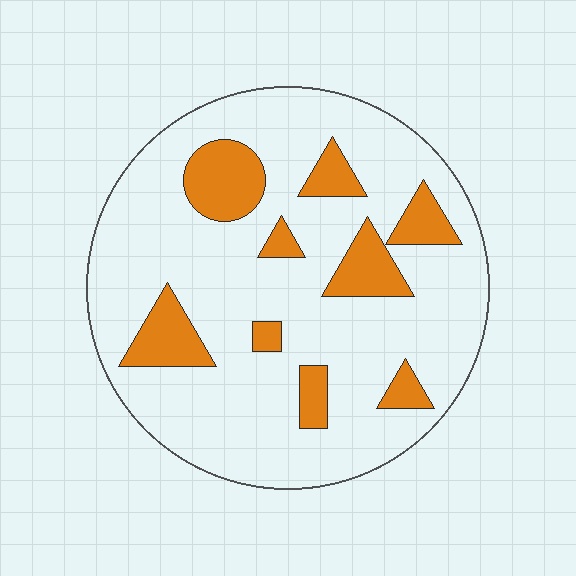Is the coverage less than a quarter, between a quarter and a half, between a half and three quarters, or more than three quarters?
Less than a quarter.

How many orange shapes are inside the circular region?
9.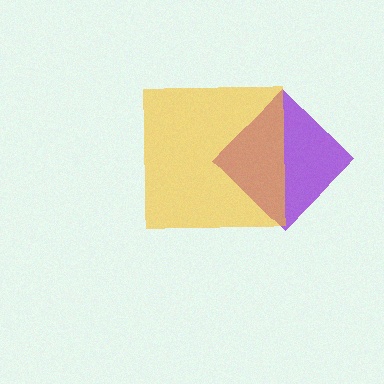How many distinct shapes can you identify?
There are 2 distinct shapes: a purple diamond, a yellow square.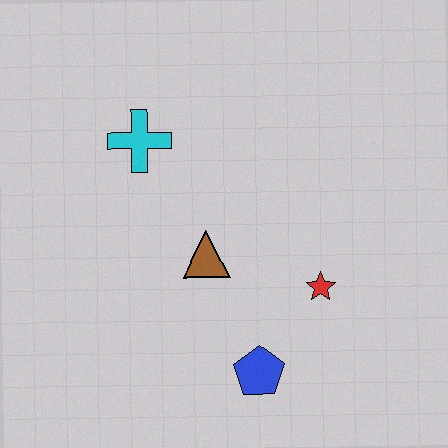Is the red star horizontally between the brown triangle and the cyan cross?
No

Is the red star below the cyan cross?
Yes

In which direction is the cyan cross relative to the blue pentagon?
The cyan cross is above the blue pentagon.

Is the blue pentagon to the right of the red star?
No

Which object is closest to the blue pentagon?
The red star is closest to the blue pentagon.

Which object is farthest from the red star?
The cyan cross is farthest from the red star.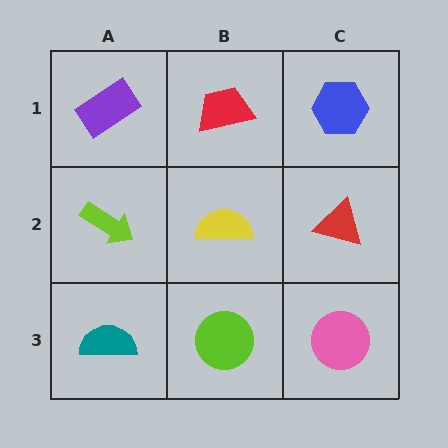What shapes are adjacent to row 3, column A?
A lime arrow (row 2, column A), a lime circle (row 3, column B).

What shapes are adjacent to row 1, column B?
A yellow semicircle (row 2, column B), a purple rectangle (row 1, column A), a blue hexagon (row 1, column C).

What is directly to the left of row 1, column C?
A red trapezoid.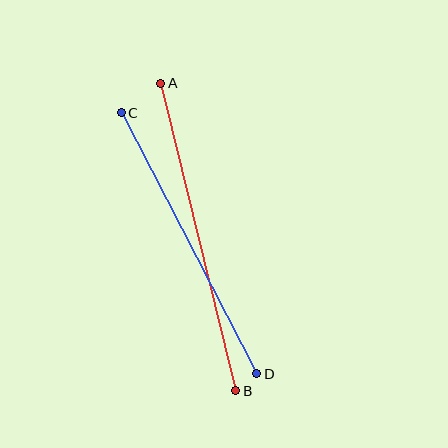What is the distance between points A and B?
The distance is approximately 316 pixels.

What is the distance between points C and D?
The distance is approximately 294 pixels.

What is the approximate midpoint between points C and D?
The midpoint is at approximately (189, 243) pixels.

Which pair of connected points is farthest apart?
Points A and B are farthest apart.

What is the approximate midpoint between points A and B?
The midpoint is at approximately (198, 237) pixels.